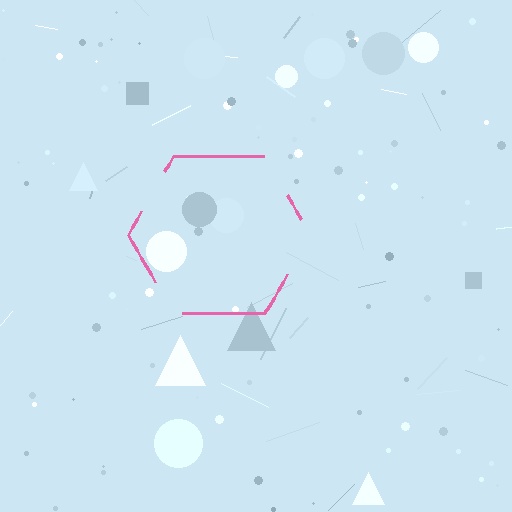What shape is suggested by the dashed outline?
The dashed outline suggests a hexagon.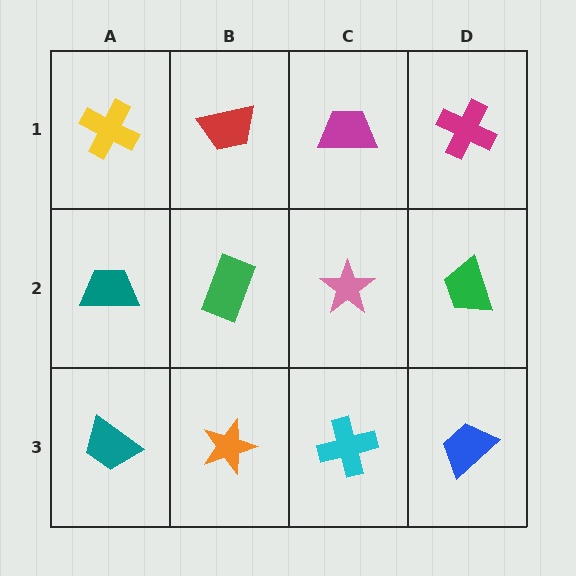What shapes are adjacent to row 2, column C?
A magenta trapezoid (row 1, column C), a cyan cross (row 3, column C), a green rectangle (row 2, column B), a green trapezoid (row 2, column D).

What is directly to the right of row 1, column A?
A red trapezoid.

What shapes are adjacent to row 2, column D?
A magenta cross (row 1, column D), a blue trapezoid (row 3, column D), a pink star (row 2, column C).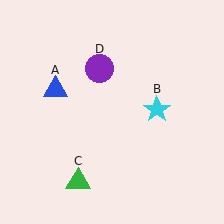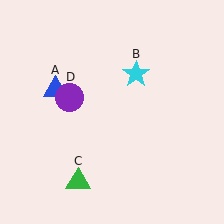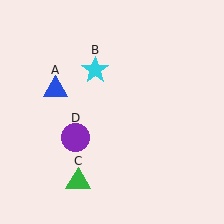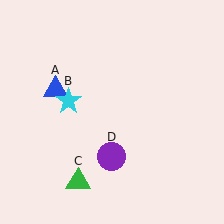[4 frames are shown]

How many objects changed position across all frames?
2 objects changed position: cyan star (object B), purple circle (object D).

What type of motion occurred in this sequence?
The cyan star (object B), purple circle (object D) rotated counterclockwise around the center of the scene.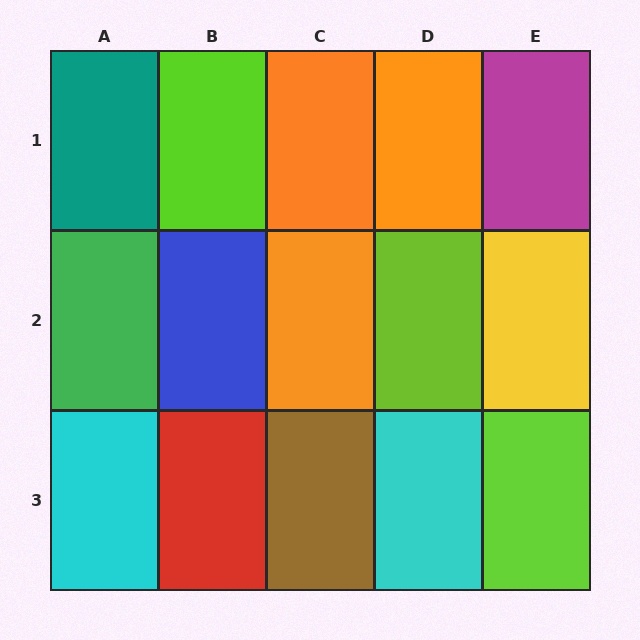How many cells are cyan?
2 cells are cyan.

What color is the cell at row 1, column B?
Lime.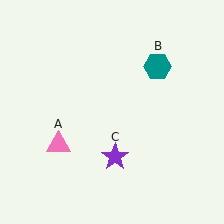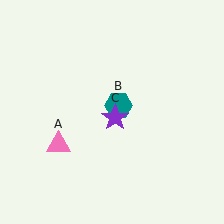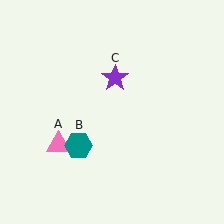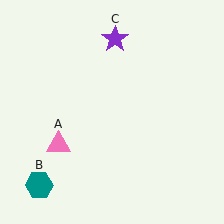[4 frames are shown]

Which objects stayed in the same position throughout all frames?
Pink triangle (object A) remained stationary.